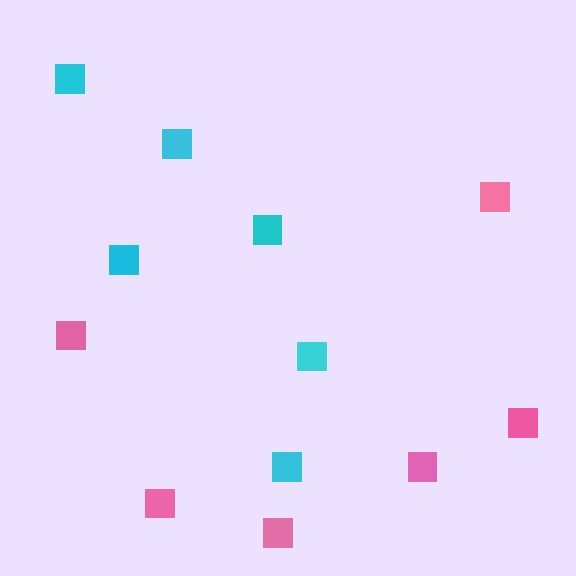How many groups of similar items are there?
There are 2 groups: one group of cyan squares (6) and one group of pink squares (6).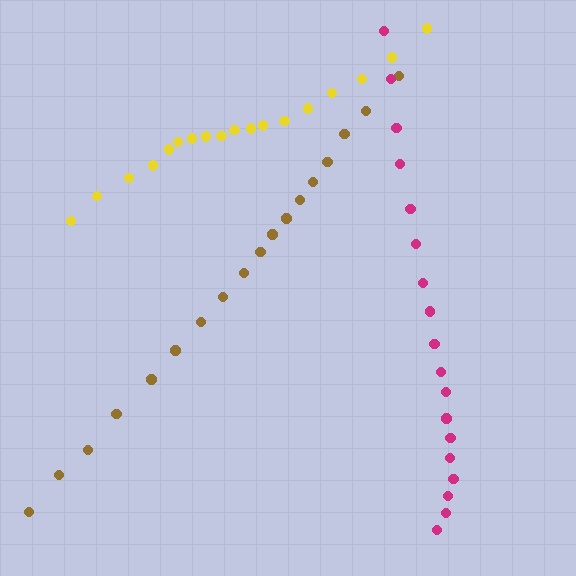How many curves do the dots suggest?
There are 3 distinct paths.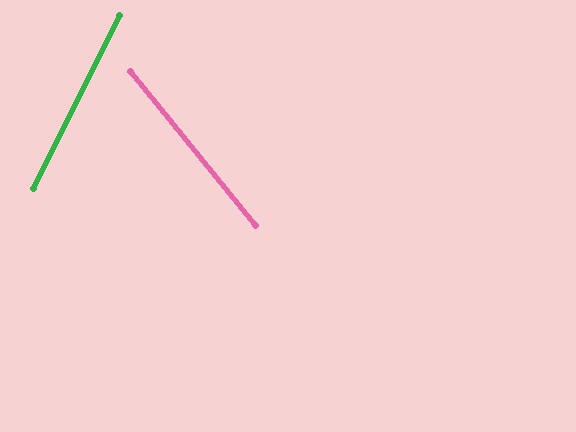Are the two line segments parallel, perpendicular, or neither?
Neither parallel nor perpendicular — they differ by about 66°.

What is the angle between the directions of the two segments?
Approximately 66 degrees.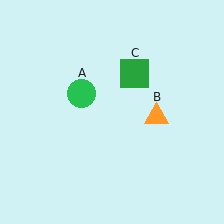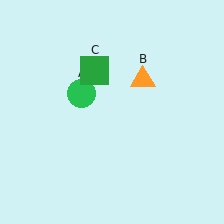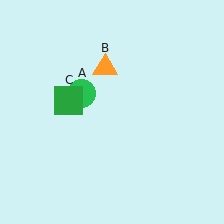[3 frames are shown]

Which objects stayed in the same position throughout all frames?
Green circle (object A) remained stationary.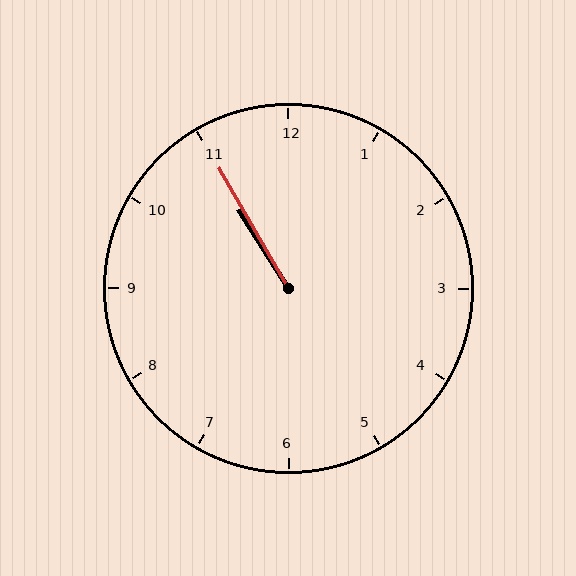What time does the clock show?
10:55.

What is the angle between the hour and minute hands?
Approximately 2 degrees.